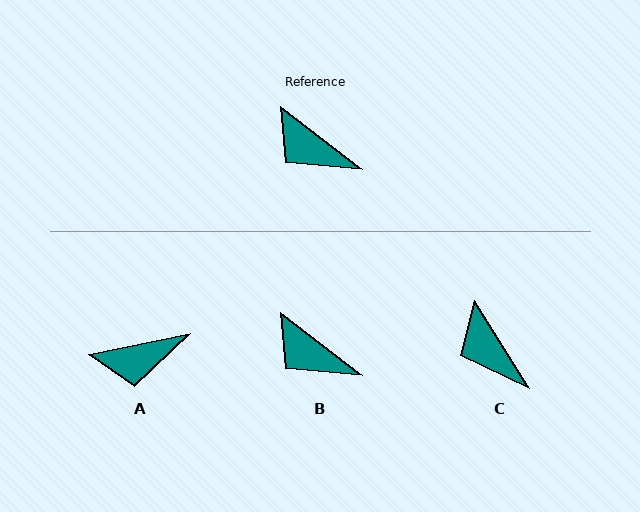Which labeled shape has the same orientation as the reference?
B.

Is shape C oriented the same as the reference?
No, it is off by about 20 degrees.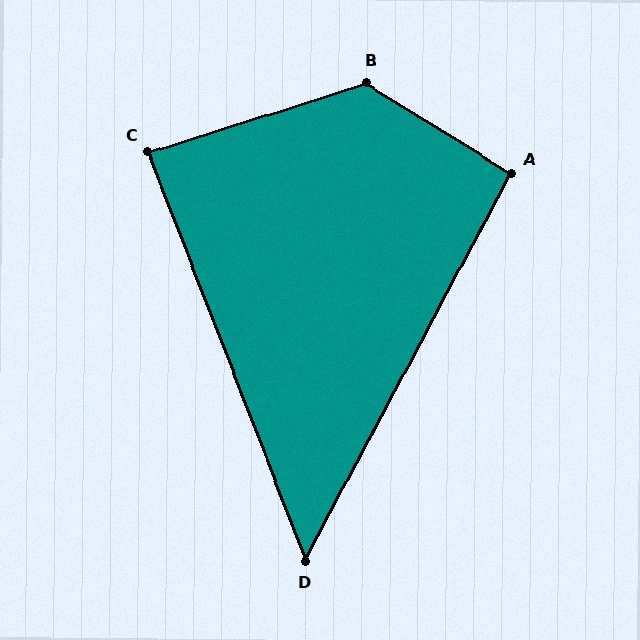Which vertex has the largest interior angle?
B, at approximately 131 degrees.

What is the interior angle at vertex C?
Approximately 86 degrees (approximately right).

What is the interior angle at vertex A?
Approximately 94 degrees (approximately right).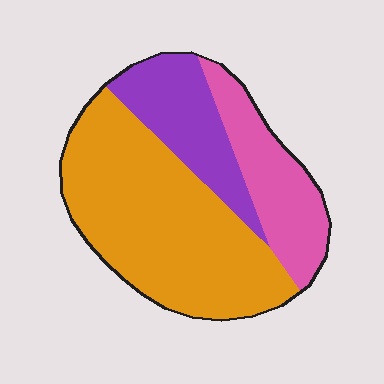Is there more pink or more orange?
Orange.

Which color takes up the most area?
Orange, at roughly 55%.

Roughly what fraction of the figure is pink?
Pink covers around 20% of the figure.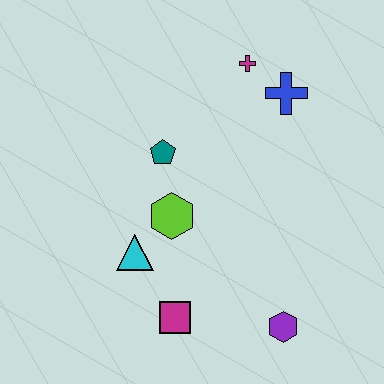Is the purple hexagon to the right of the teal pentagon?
Yes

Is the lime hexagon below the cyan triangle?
No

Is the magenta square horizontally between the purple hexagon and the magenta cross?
No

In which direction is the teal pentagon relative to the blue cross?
The teal pentagon is to the left of the blue cross.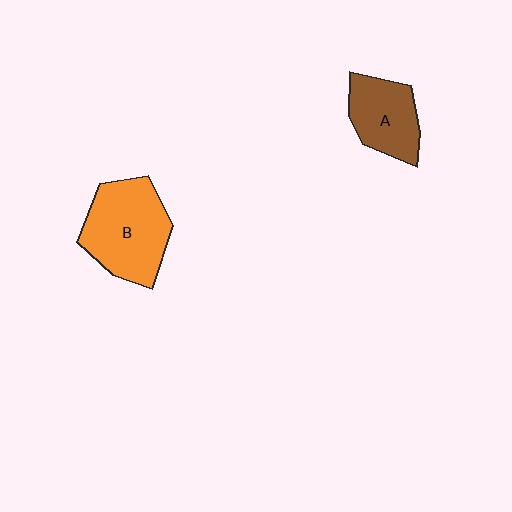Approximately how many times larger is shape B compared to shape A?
Approximately 1.5 times.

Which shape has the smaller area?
Shape A (brown).